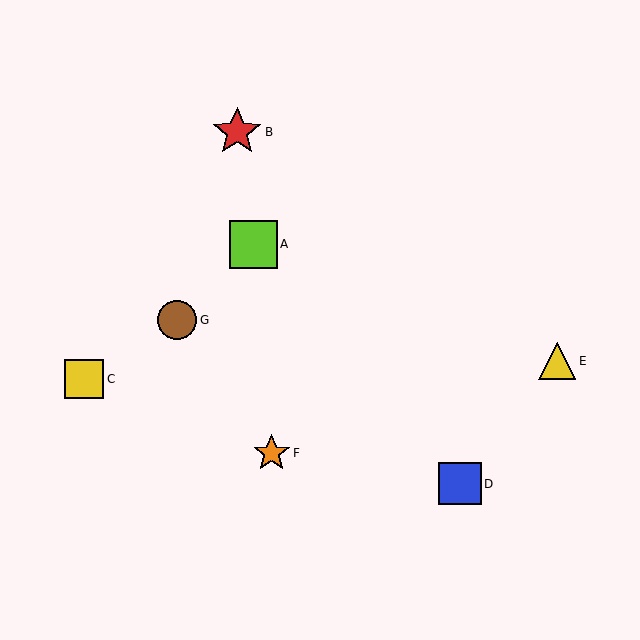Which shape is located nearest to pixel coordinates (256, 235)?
The lime square (labeled A) at (253, 244) is nearest to that location.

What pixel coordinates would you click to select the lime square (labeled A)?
Click at (253, 244) to select the lime square A.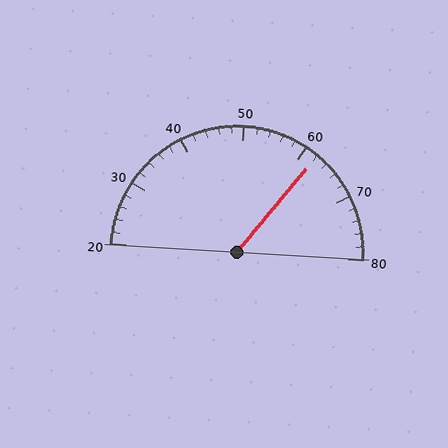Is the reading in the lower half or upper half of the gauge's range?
The reading is in the upper half of the range (20 to 80).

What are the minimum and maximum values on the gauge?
The gauge ranges from 20 to 80.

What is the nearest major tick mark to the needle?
The nearest major tick mark is 60.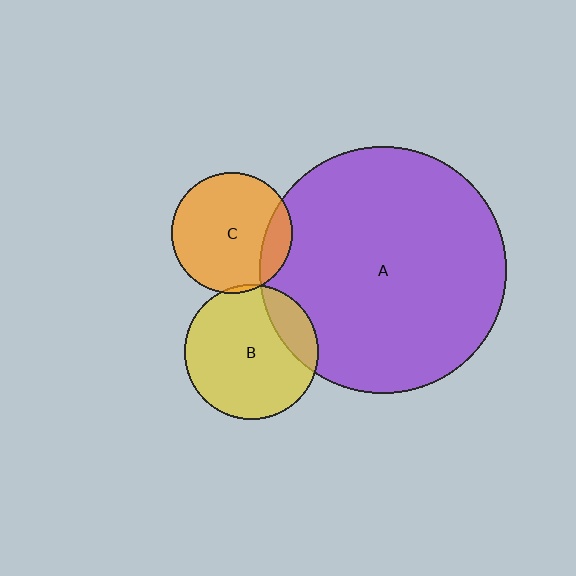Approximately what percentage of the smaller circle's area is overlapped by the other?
Approximately 15%.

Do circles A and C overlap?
Yes.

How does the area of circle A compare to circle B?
Approximately 3.4 times.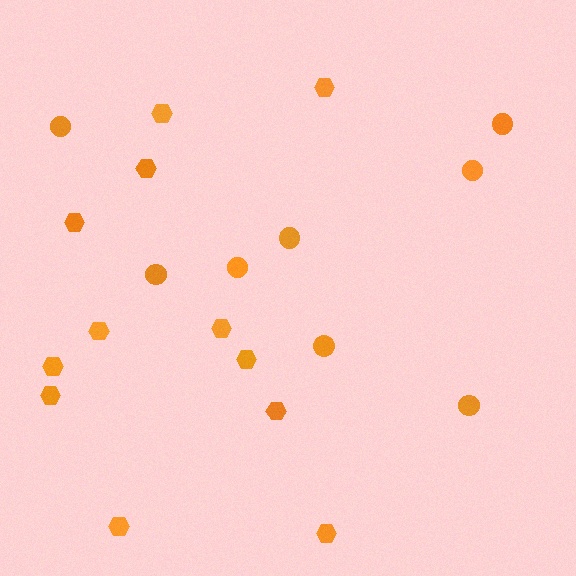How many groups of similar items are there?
There are 2 groups: one group of hexagons (12) and one group of circles (8).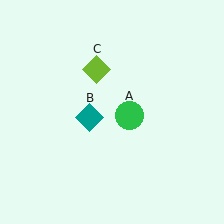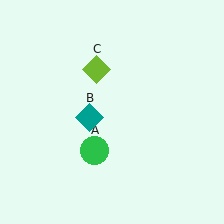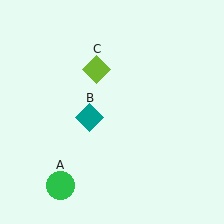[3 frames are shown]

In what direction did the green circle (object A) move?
The green circle (object A) moved down and to the left.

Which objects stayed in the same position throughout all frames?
Teal diamond (object B) and lime diamond (object C) remained stationary.